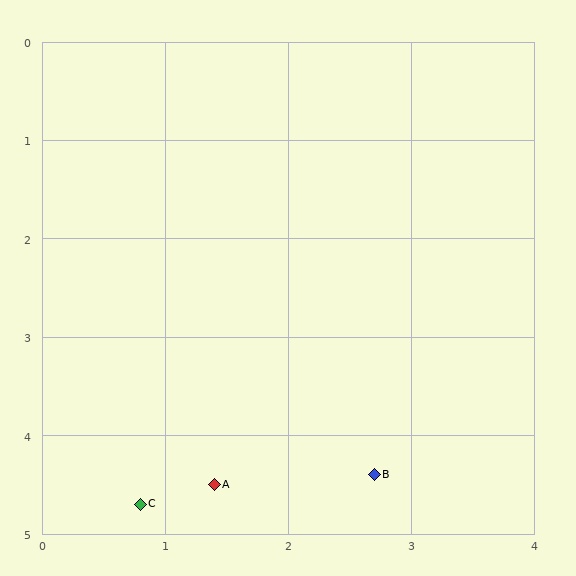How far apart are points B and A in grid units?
Points B and A are about 1.3 grid units apart.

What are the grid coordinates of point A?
Point A is at approximately (1.4, 4.5).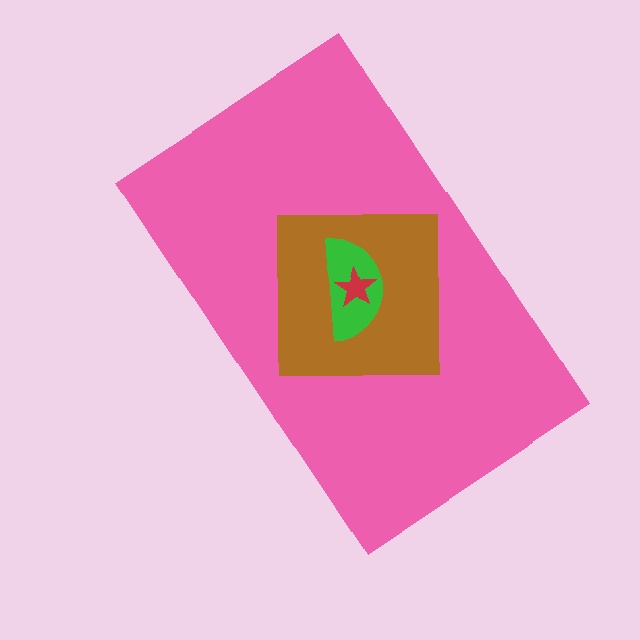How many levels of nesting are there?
4.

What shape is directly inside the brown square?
The green semicircle.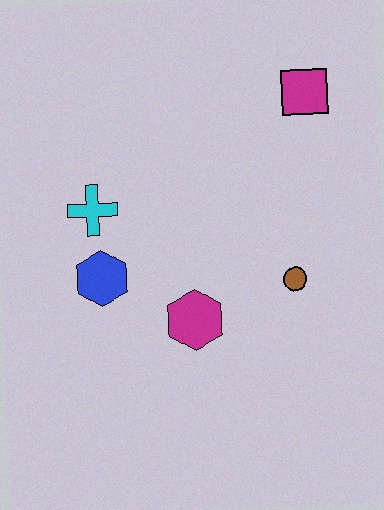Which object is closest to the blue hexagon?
The cyan cross is closest to the blue hexagon.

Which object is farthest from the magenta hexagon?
The magenta square is farthest from the magenta hexagon.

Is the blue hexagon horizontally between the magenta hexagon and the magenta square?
No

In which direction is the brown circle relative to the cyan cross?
The brown circle is to the right of the cyan cross.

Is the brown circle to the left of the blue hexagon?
No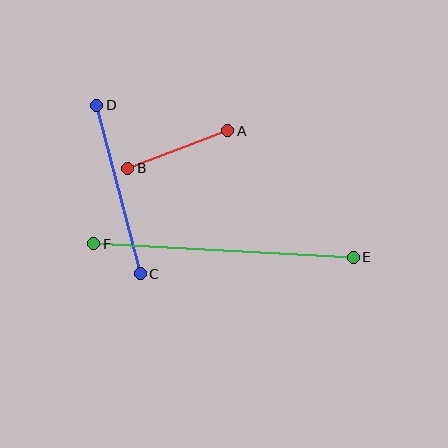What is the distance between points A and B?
The distance is approximately 107 pixels.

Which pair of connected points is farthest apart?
Points E and F are farthest apart.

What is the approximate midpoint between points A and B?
The midpoint is at approximately (178, 150) pixels.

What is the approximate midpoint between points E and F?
The midpoint is at approximately (223, 251) pixels.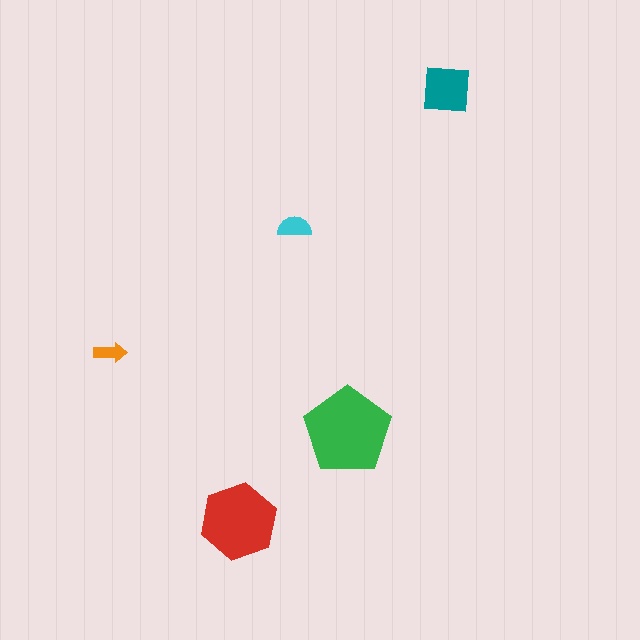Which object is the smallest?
The orange arrow.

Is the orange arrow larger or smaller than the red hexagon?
Smaller.